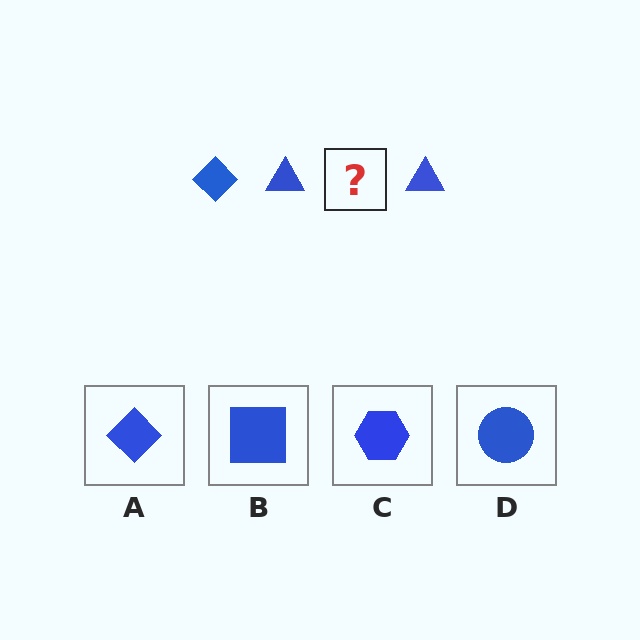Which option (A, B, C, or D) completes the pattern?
A.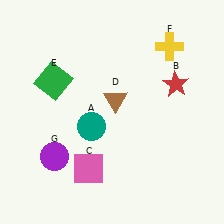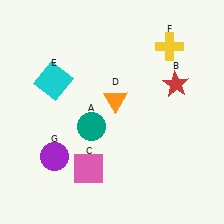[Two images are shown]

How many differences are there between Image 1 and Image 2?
There are 2 differences between the two images.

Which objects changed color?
D changed from brown to orange. E changed from green to cyan.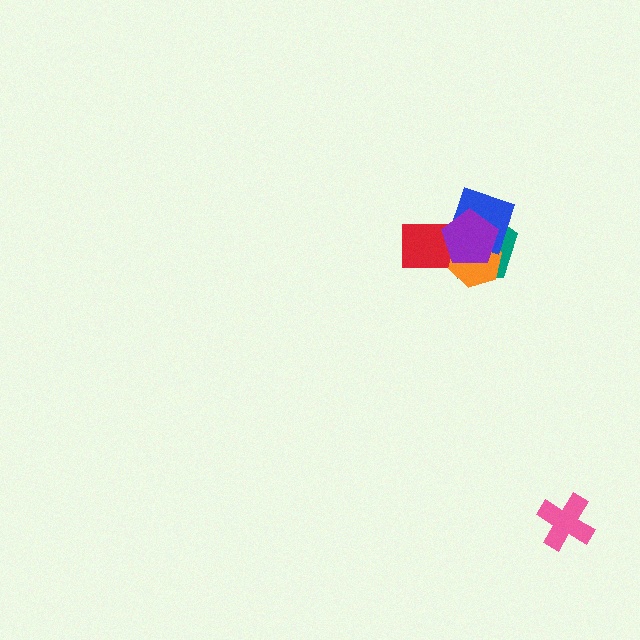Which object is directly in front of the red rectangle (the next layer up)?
The orange hexagon is directly in front of the red rectangle.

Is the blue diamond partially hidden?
Yes, it is partially covered by another shape.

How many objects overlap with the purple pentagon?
4 objects overlap with the purple pentagon.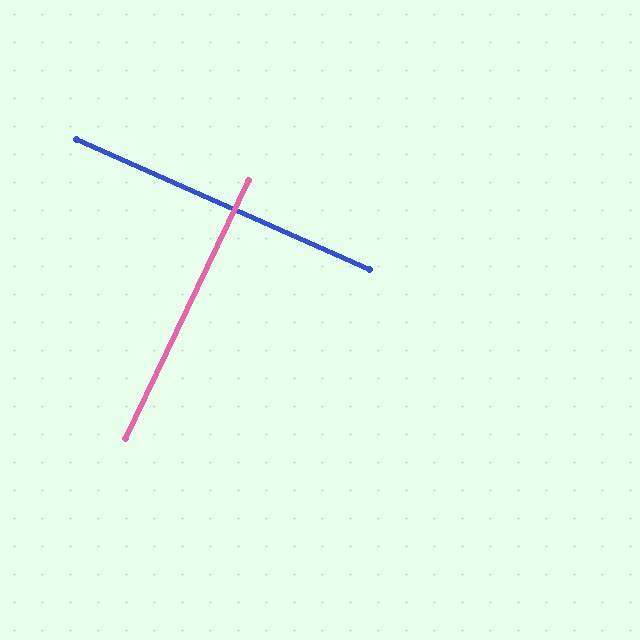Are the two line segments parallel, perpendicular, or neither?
Perpendicular — they meet at approximately 89°.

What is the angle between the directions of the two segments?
Approximately 89 degrees.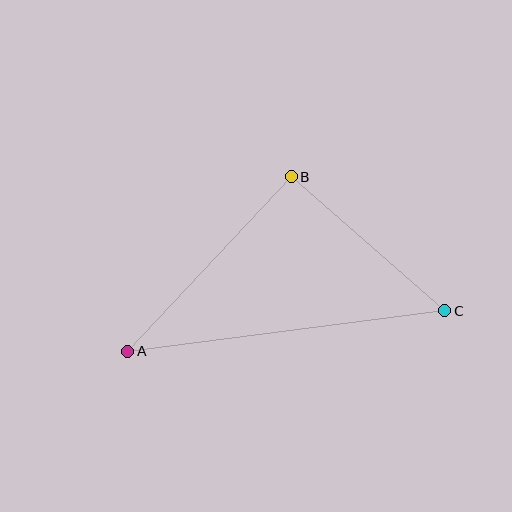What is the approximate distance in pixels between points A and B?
The distance between A and B is approximately 239 pixels.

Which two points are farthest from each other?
Points A and C are farthest from each other.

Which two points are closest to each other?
Points B and C are closest to each other.